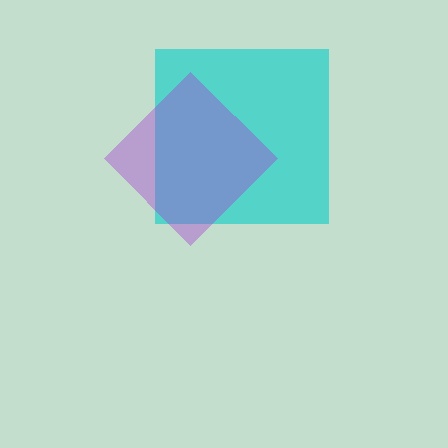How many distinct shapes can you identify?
There are 2 distinct shapes: a cyan square, a purple diamond.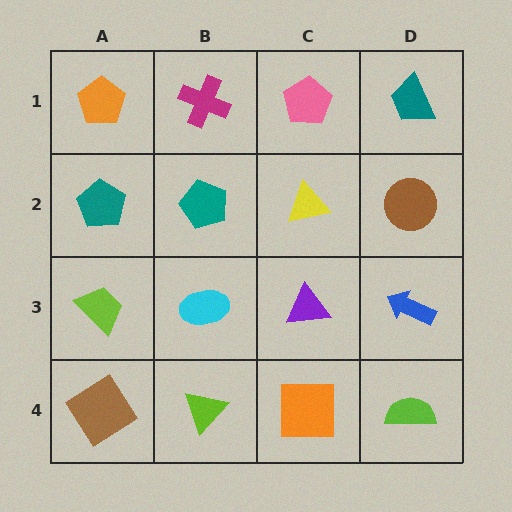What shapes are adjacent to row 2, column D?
A teal trapezoid (row 1, column D), a blue arrow (row 3, column D), a yellow triangle (row 2, column C).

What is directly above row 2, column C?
A pink pentagon.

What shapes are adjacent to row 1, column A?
A teal pentagon (row 2, column A), a magenta cross (row 1, column B).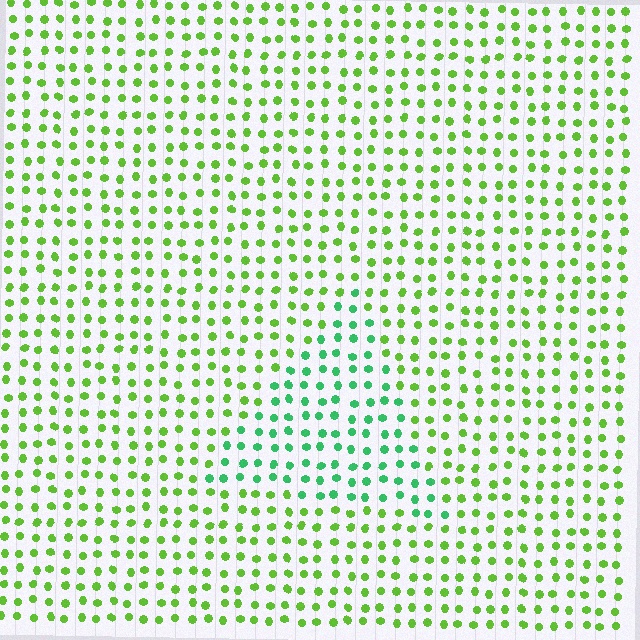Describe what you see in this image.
The image is filled with small lime elements in a uniform arrangement. A triangle-shaped region is visible where the elements are tinted to a slightly different hue, forming a subtle color boundary.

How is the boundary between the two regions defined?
The boundary is defined purely by a slight shift in hue (about 41 degrees). Spacing, size, and orientation are identical on both sides.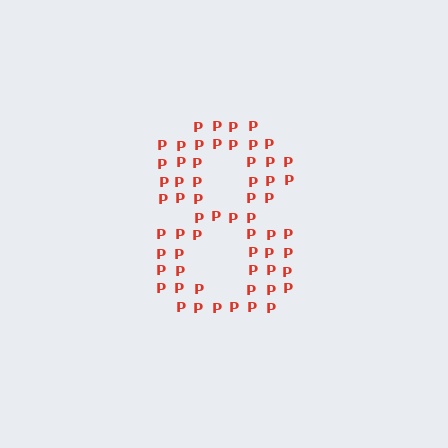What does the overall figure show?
The overall figure shows the digit 8.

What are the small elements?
The small elements are letter P's.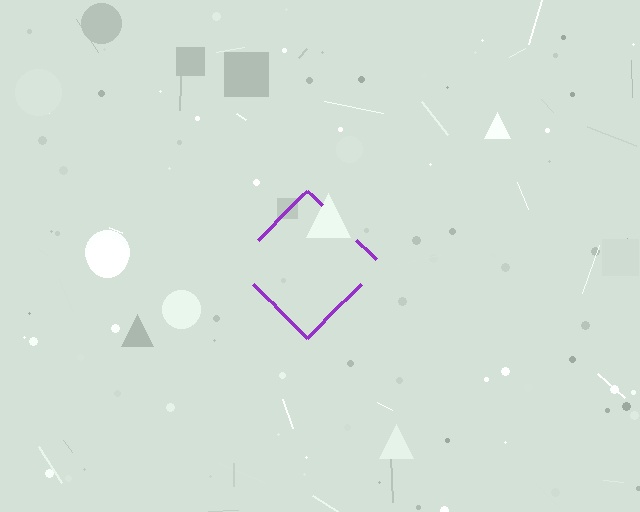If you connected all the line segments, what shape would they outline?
They would outline a diamond.